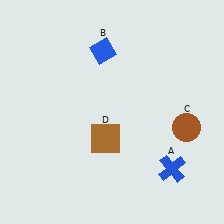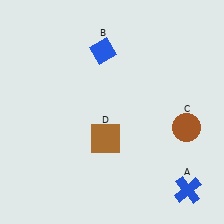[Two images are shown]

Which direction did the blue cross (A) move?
The blue cross (A) moved down.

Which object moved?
The blue cross (A) moved down.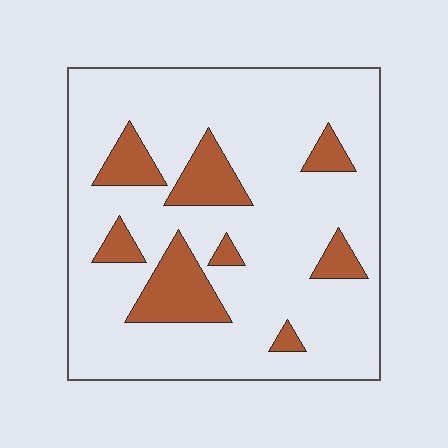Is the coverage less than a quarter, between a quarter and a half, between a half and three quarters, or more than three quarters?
Less than a quarter.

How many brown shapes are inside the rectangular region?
8.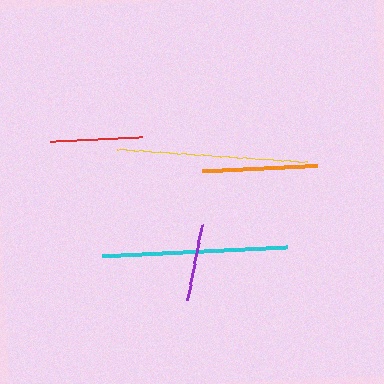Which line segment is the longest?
The yellow line is the longest at approximately 190 pixels.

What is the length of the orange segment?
The orange segment is approximately 115 pixels long.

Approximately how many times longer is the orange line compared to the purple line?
The orange line is approximately 1.5 times the length of the purple line.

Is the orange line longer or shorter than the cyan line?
The cyan line is longer than the orange line.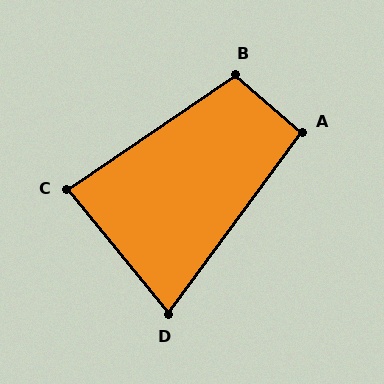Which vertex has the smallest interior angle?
D, at approximately 75 degrees.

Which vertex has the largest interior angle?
B, at approximately 105 degrees.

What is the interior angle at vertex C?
Approximately 85 degrees (approximately right).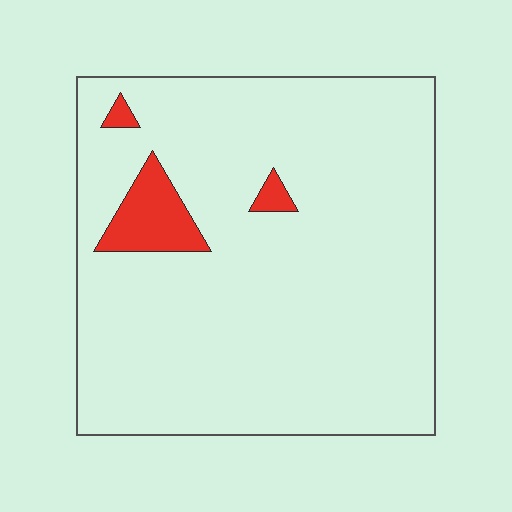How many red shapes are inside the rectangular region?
3.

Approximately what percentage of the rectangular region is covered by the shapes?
Approximately 5%.